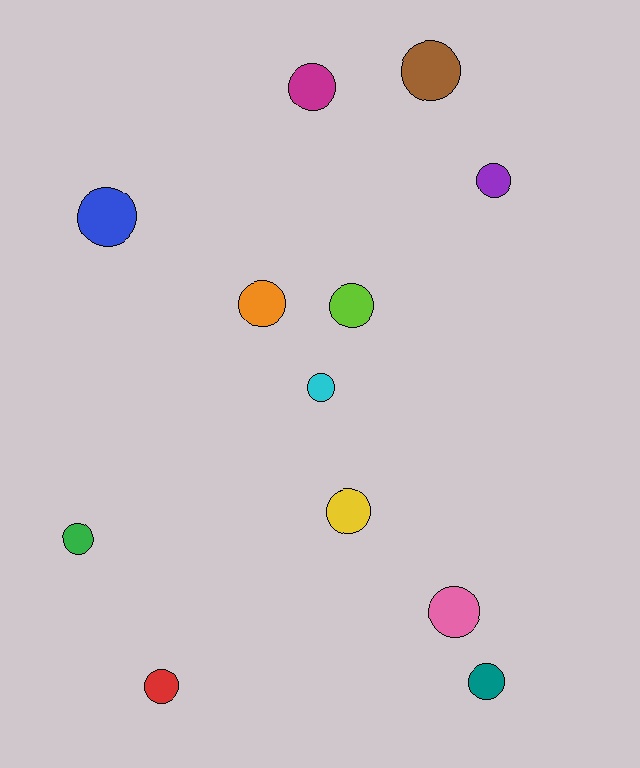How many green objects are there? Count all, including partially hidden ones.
There is 1 green object.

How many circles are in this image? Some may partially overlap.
There are 12 circles.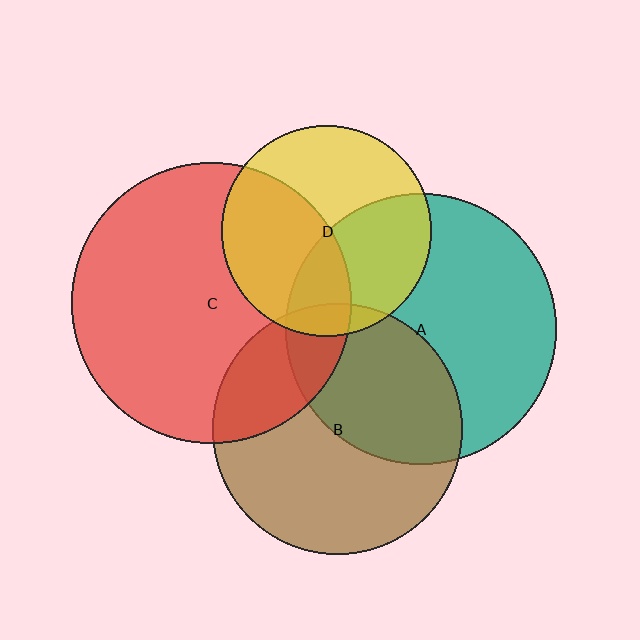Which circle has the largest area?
Circle C (red).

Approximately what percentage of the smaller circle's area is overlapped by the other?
Approximately 40%.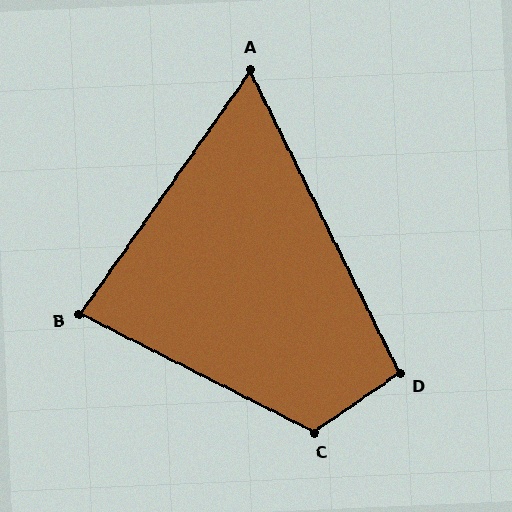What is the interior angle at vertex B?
Approximately 82 degrees (acute).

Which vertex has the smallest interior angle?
A, at approximately 61 degrees.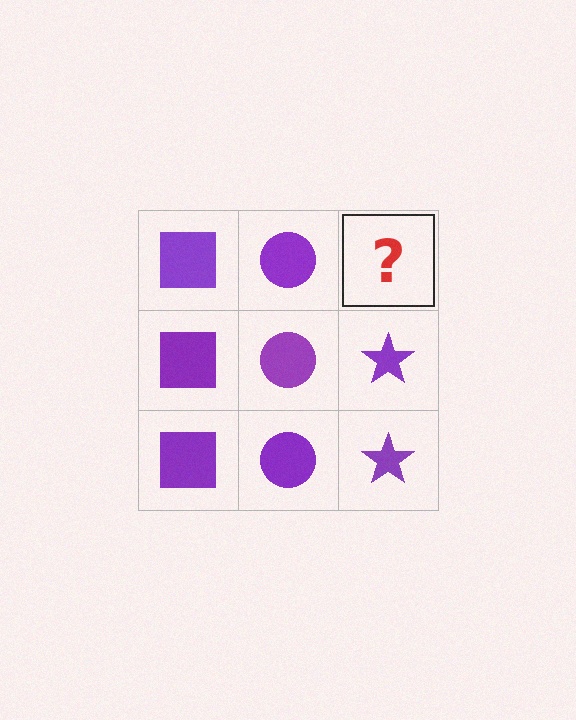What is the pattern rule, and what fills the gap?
The rule is that each column has a consistent shape. The gap should be filled with a purple star.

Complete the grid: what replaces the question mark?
The question mark should be replaced with a purple star.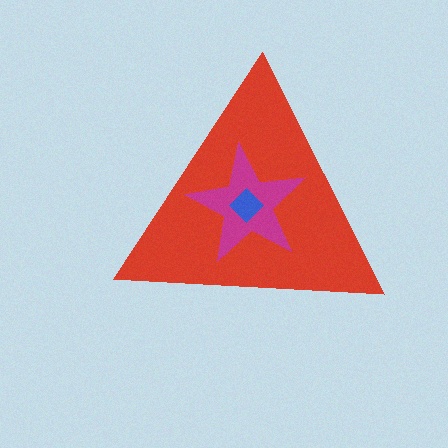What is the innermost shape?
The blue diamond.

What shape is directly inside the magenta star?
The blue diamond.